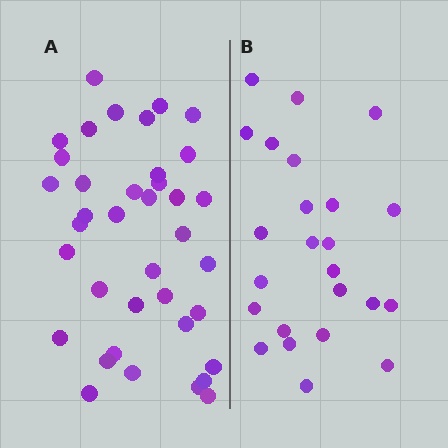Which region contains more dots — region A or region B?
Region A (the left region) has more dots.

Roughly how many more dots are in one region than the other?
Region A has approximately 15 more dots than region B.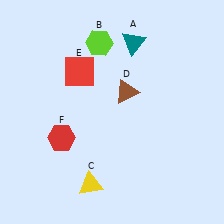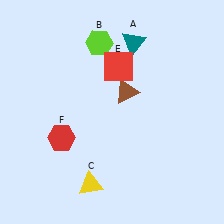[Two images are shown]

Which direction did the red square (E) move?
The red square (E) moved right.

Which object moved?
The red square (E) moved right.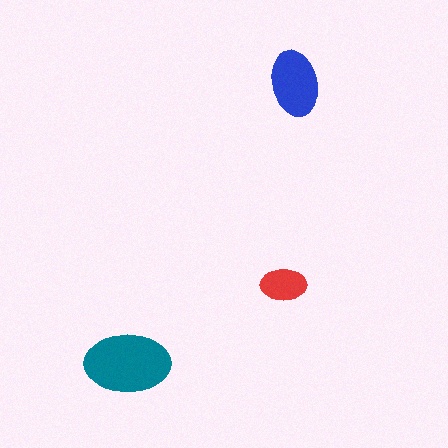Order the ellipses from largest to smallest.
the teal one, the blue one, the red one.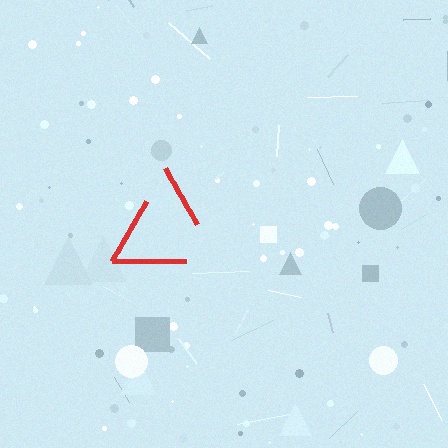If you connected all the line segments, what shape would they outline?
They would outline a triangle.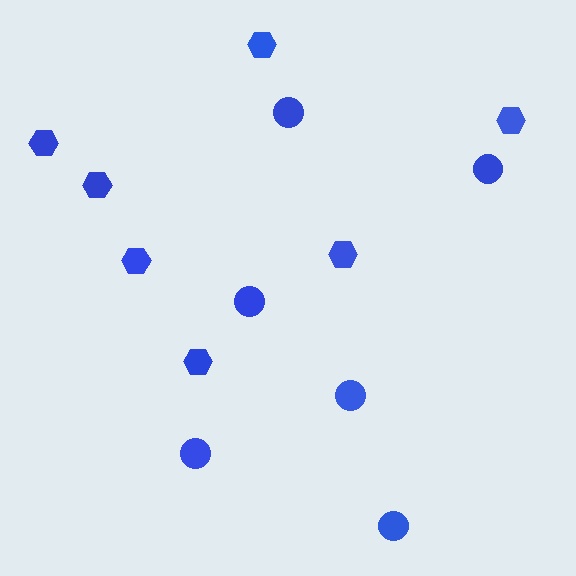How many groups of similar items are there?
There are 2 groups: one group of circles (6) and one group of hexagons (7).